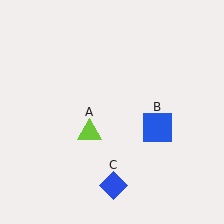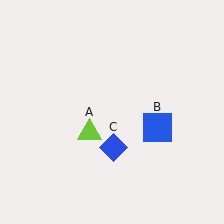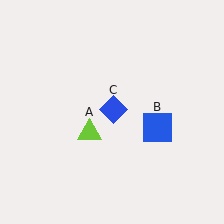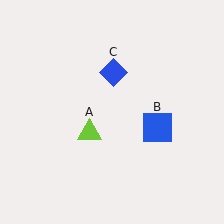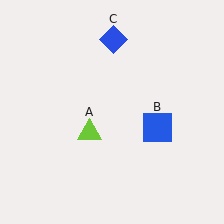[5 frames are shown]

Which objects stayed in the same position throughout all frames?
Lime triangle (object A) and blue square (object B) remained stationary.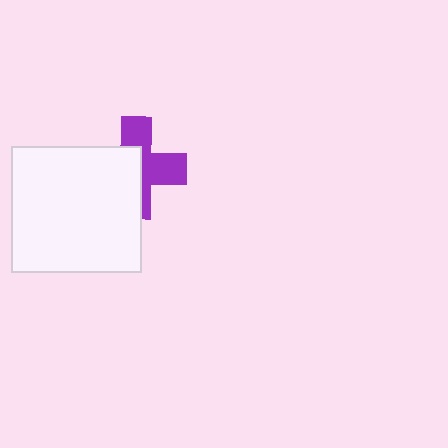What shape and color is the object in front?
The object in front is a white rectangle.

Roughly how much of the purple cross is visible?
About half of it is visible (roughly 51%).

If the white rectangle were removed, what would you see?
You would see the complete purple cross.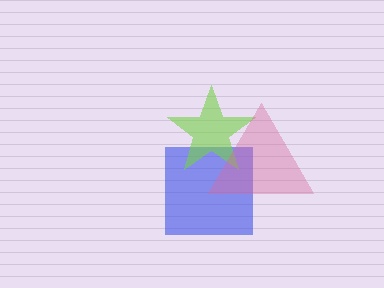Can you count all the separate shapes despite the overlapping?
Yes, there are 3 separate shapes.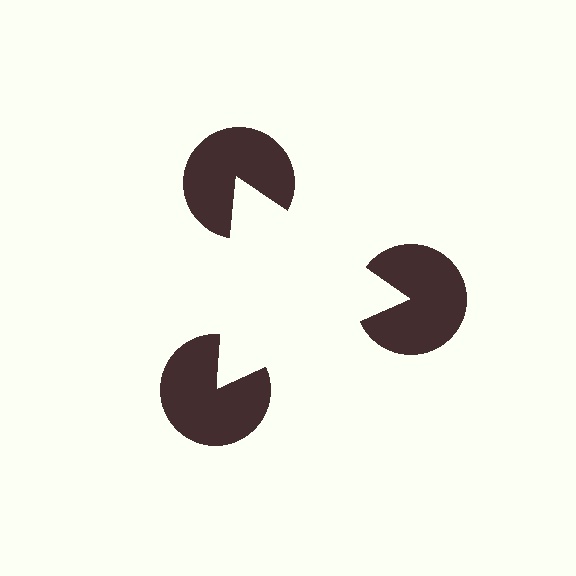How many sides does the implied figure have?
3 sides.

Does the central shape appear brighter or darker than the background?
It typically appears slightly brighter than the background, even though no actual brightness change is drawn.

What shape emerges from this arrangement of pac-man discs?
An illusory triangle — its edges are inferred from the aligned wedge cuts in the pac-man discs, not physically drawn.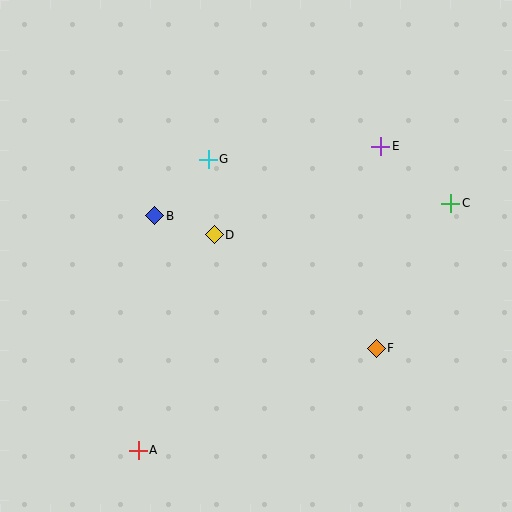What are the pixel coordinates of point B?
Point B is at (155, 216).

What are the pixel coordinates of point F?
Point F is at (376, 348).